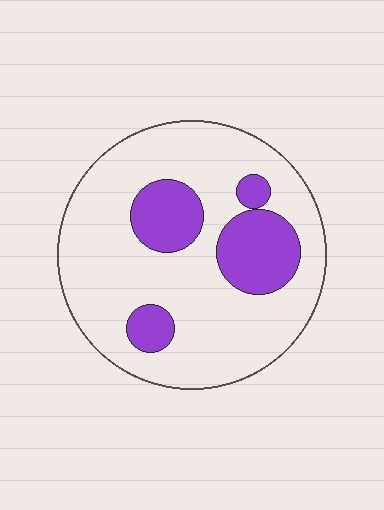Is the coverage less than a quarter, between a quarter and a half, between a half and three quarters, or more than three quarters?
Less than a quarter.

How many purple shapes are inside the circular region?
4.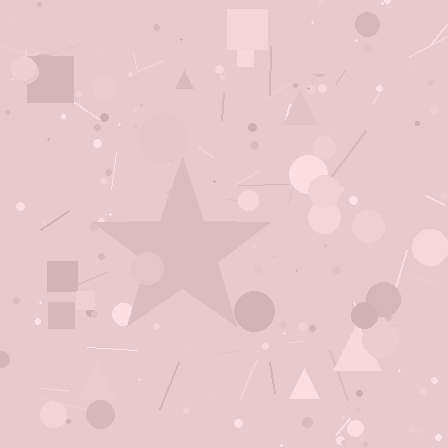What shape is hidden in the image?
A star is hidden in the image.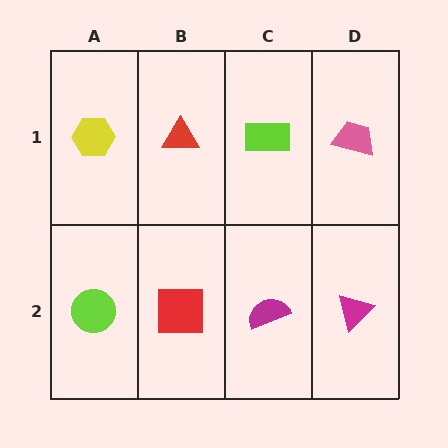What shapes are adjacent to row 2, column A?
A yellow hexagon (row 1, column A), a red square (row 2, column B).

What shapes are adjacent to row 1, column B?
A red square (row 2, column B), a yellow hexagon (row 1, column A), a lime rectangle (row 1, column C).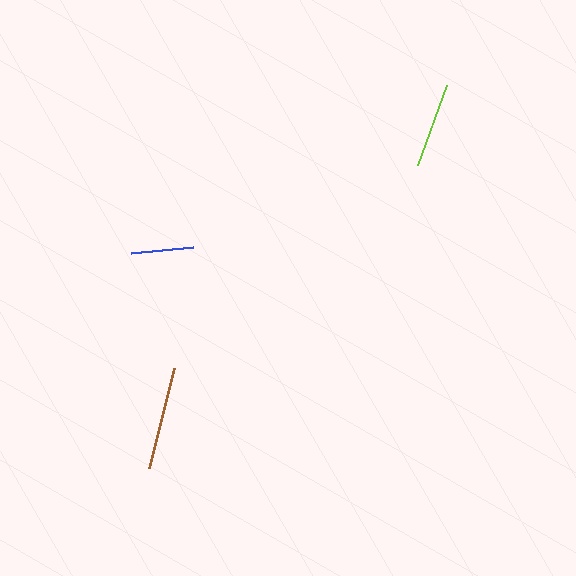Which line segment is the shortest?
The blue line is the shortest at approximately 62 pixels.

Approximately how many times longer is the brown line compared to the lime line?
The brown line is approximately 1.2 times the length of the lime line.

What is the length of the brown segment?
The brown segment is approximately 103 pixels long.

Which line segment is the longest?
The brown line is the longest at approximately 103 pixels.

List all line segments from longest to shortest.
From longest to shortest: brown, lime, blue.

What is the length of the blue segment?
The blue segment is approximately 62 pixels long.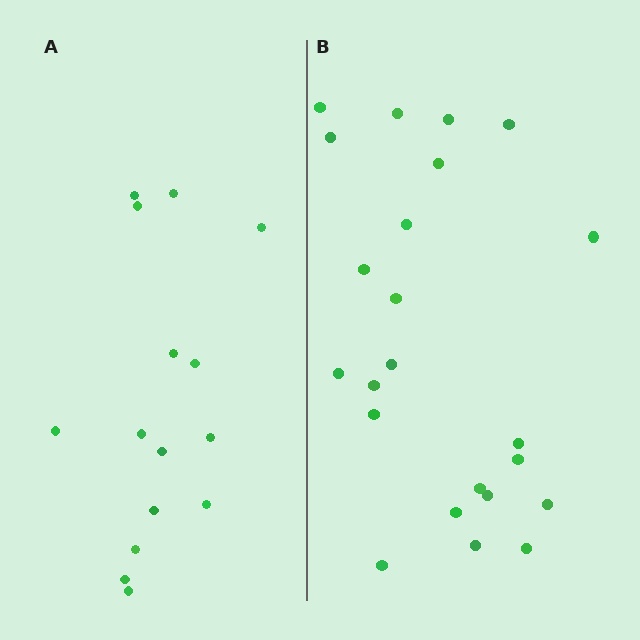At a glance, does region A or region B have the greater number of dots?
Region B (the right region) has more dots.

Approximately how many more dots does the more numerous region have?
Region B has roughly 8 or so more dots than region A.